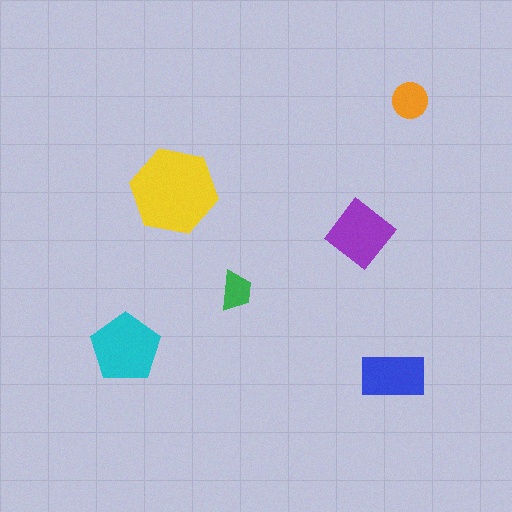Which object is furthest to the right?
The orange circle is rightmost.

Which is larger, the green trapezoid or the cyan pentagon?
The cyan pentagon.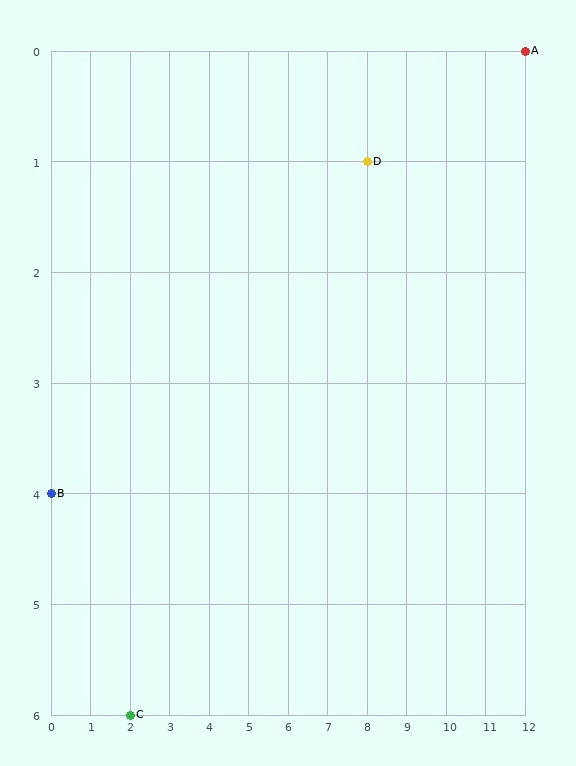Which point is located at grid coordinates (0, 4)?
Point B is at (0, 4).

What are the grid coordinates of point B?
Point B is at grid coordinates (0, 4).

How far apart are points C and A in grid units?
Points C and A are 10 columns and 6 rows apart (about 11.7 grid units diagonally).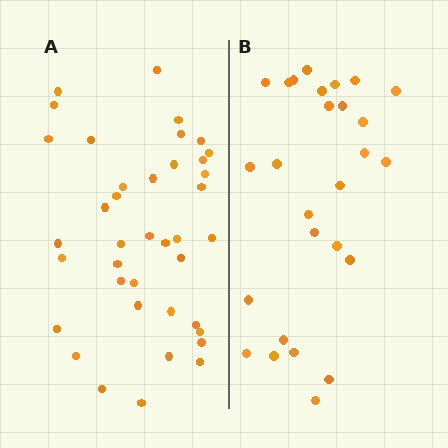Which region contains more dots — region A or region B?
Region A (the left region) has more dots.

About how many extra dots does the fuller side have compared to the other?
Region A has roughly 12 or so more dots than region B.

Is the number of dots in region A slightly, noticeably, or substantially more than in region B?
Region A has noticeably more, but not dramatically so. The ratio is roughly 1.4 to 1.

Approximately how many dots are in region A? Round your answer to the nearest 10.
About 40 dots. (The exact count is 39, which rounds to 40.)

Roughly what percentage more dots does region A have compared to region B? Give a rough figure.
About 45% more.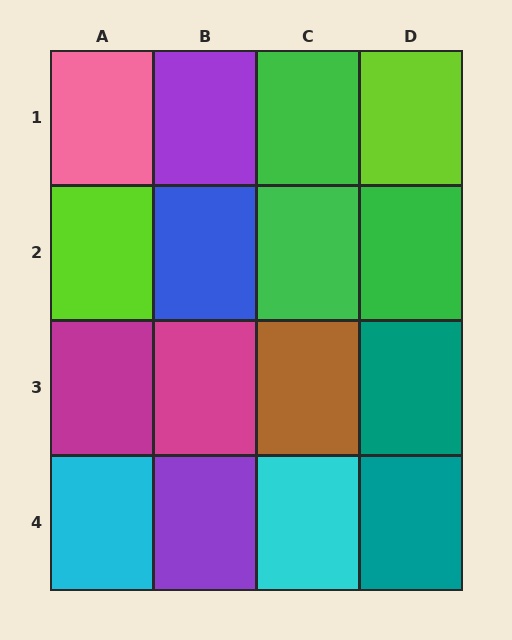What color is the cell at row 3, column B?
Magenta.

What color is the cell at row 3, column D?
Teal.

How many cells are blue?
1 cell is blue.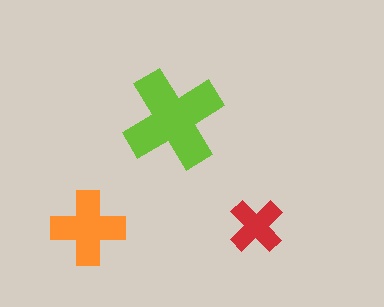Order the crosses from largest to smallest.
the lime one, the orange one, the red one.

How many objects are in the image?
There are 3 objects in the image.